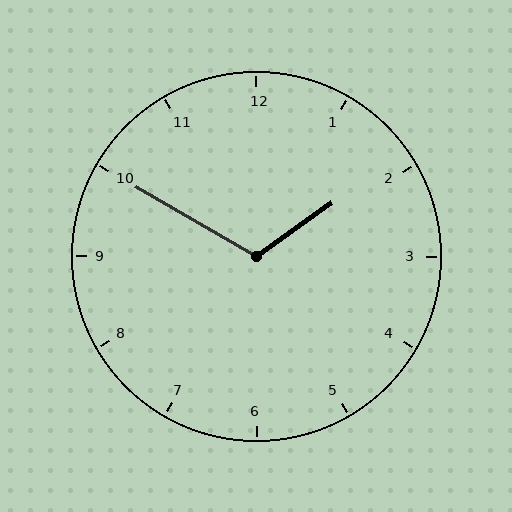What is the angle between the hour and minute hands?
Approximately 115 degrees.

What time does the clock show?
1:50.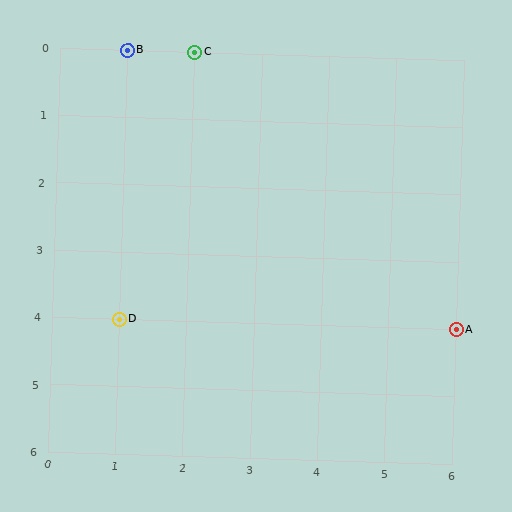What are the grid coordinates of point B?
Point B is at grid coordinates (1, 0).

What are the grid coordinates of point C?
Point C is at grid coordinates (2, 0).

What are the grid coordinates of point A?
Point A is at grid coordinates (6, 4).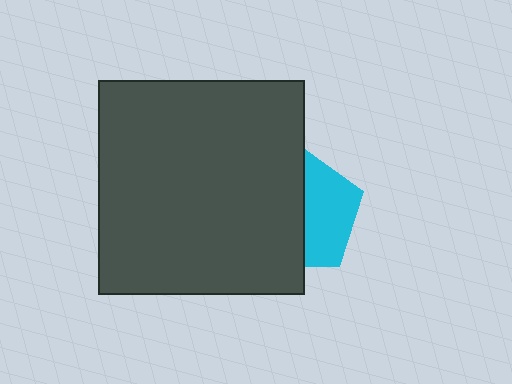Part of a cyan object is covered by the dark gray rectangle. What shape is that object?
It is a pentagon.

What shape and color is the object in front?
The object in front is a dark gray rectangle.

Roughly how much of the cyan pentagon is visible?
A small part of it is visible (roughly 44%).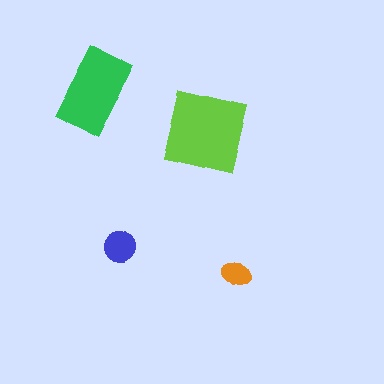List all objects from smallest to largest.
The orange ellipse, the blue circle, the green rectangle, the lime square.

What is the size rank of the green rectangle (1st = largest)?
2nd.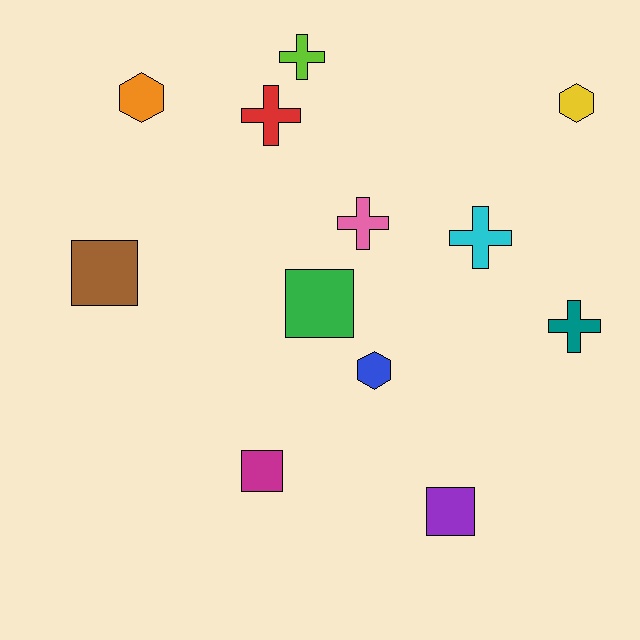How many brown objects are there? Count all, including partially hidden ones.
There is 1 brown object.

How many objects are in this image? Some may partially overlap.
There are 12 objects.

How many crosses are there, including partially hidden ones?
There are 5 crosses.